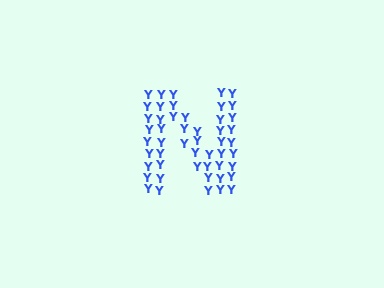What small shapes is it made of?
It is made of small letter Y's.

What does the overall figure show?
The overall figure shows the letter N.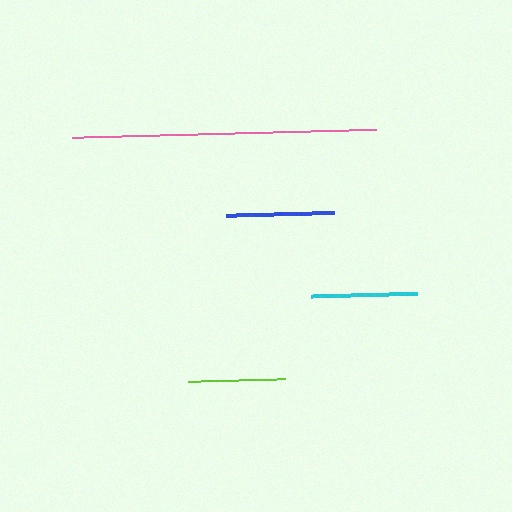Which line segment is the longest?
The pink line is the longest at approximately 305 pixels.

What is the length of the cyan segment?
The cyan segment is approximately 105 pixels long.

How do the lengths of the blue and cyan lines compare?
The blue and cyan lines are approximately the same length.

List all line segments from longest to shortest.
From longest to shortest: pink, blue, cyan, lime.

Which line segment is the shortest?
The lime line is the shortest at approximately 97 pixels.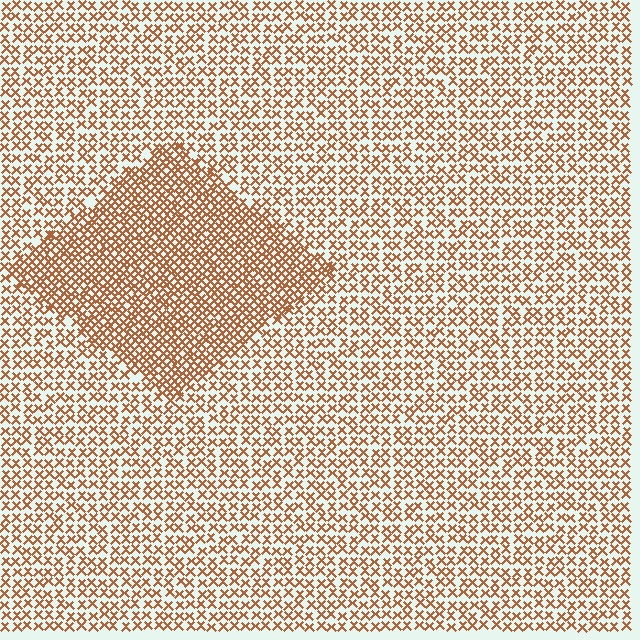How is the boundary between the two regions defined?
The boundary is defined by a change in element density (approximately 1.9x ratio). All elements are the same color, size, and shape.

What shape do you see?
I see a diamond.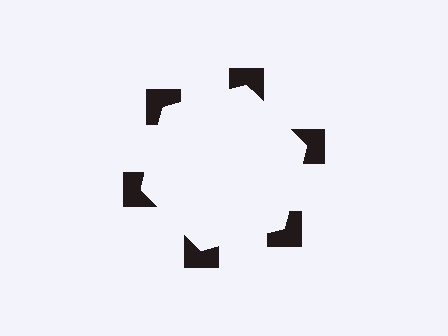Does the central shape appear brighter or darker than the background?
It typically appears slightly brighter than the background, even though no actual brightness change is drawn.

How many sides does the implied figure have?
6 sides.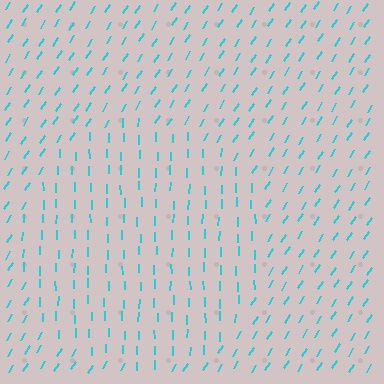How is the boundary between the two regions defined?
The boundary is defined purely by a change in line orientation (approximately 32 degrees difference). All lines are the same color and thickness.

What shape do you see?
I see a circle.